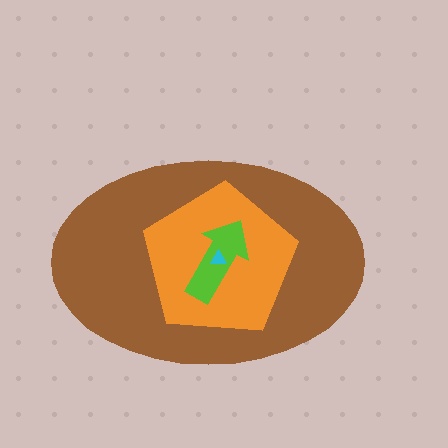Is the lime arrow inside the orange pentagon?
Yes.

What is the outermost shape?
The brown ellipse.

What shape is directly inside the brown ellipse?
The orange pentagon.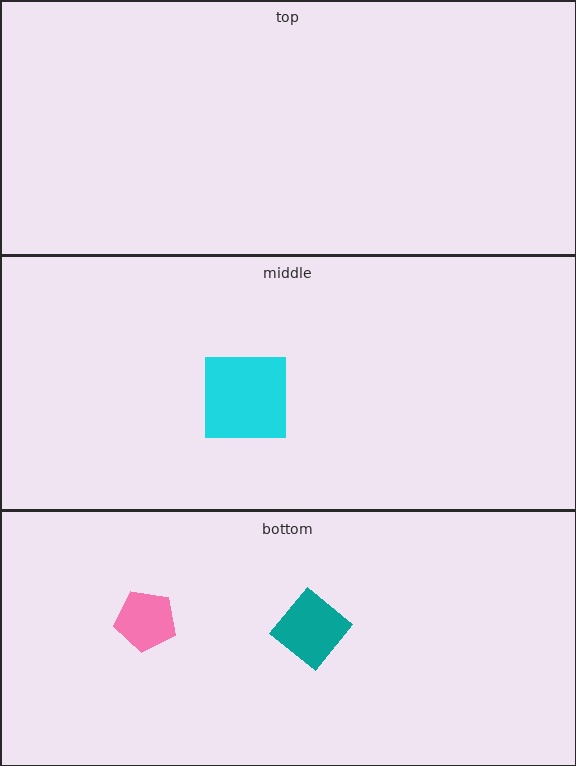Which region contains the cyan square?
The middle region.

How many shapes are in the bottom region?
2.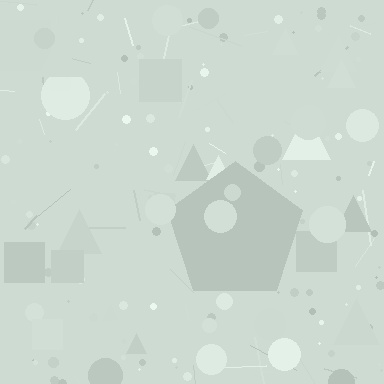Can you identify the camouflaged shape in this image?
The camouflaged shape is a pentagon.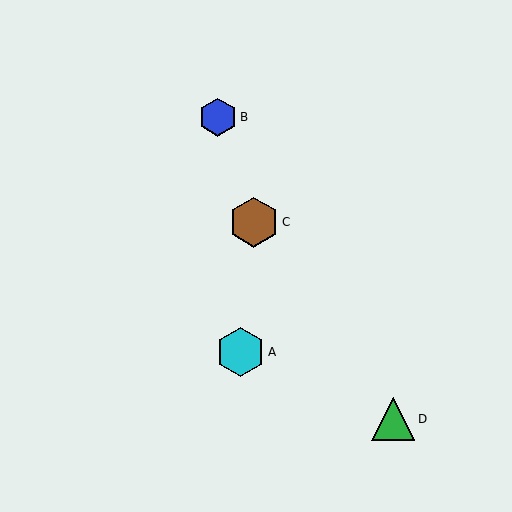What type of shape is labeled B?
Shape B is a blue hexagon.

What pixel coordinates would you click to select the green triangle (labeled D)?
Click at (393, 419) to select the green triangle D.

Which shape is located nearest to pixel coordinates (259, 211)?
The brown hexagon (labeled C) at (254, 222) is nearest to that location.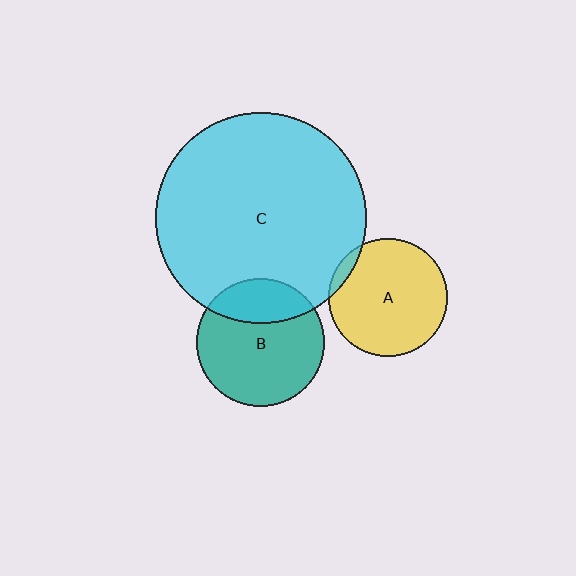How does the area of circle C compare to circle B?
Approximately 2.7 times.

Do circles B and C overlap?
Yes.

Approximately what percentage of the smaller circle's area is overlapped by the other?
Approximately 25%.